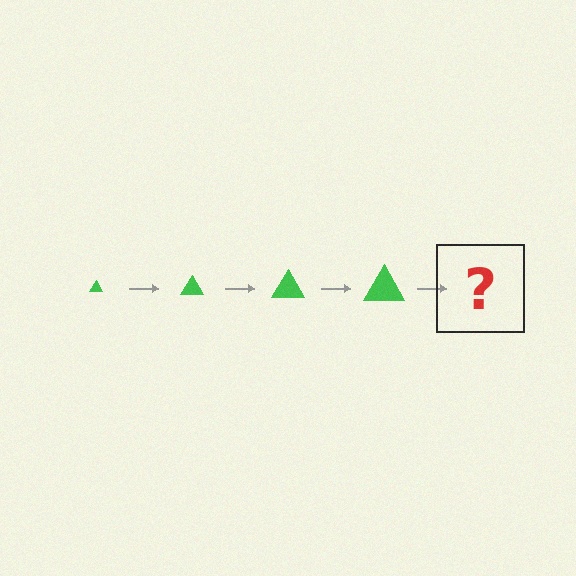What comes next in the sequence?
The next element should be a green triangle, larger than the previous one.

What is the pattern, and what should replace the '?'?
The pattern is that the triangle gets progressively larger each step. The '?' should be a green triangle, larger than the previous one.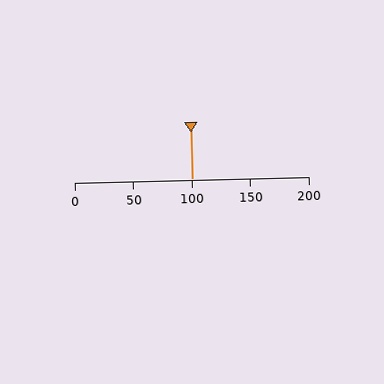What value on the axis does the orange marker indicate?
The marker indicates approximately 100.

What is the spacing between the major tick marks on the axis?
The major ticks are spaced 50 apart.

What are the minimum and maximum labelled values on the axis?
The axis runs from 0 to 200.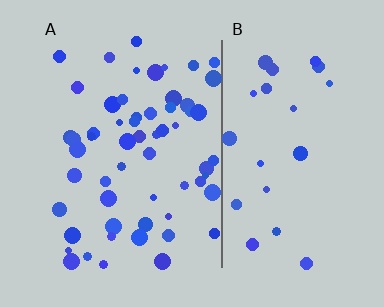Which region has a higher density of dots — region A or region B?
A (the left).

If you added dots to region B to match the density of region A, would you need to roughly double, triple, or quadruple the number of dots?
Approximately double.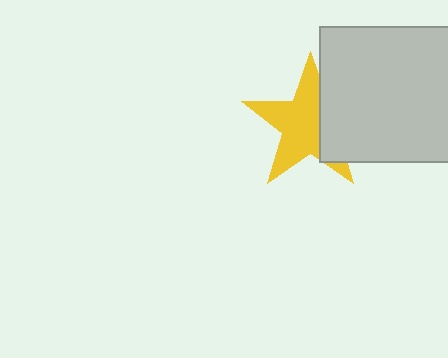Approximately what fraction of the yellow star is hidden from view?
Roughly 33% of the yellow star is hidden behind the light gray rectangle.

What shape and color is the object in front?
The object in front is a light gray rectangle.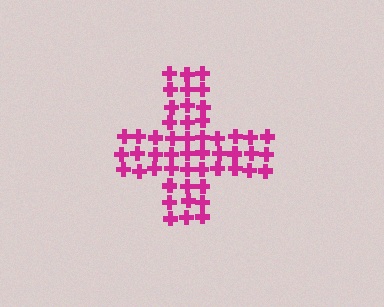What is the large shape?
The large shape is a cross.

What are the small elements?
The small elements are crosses.